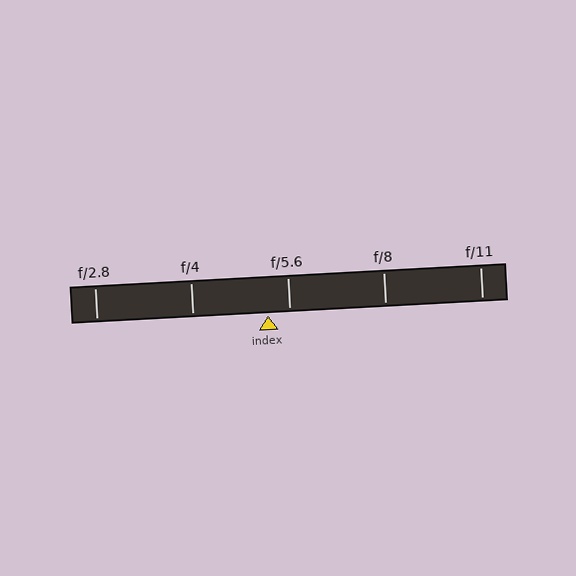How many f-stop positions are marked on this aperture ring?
There are 5 f-stop positions marked.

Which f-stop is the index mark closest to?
The index mark is closest to f/5.6.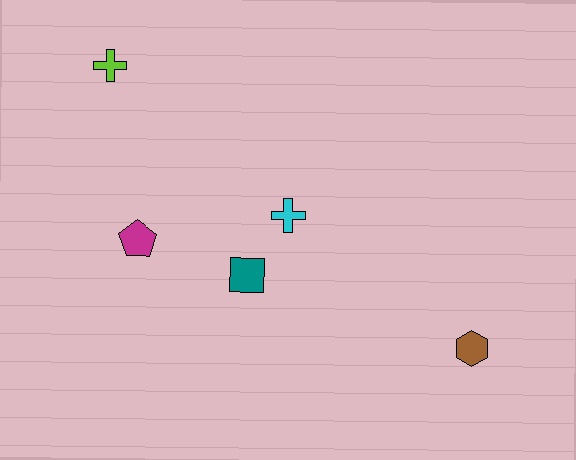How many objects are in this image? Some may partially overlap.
There are 5 objects.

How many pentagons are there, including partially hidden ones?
There is 1 pentagon.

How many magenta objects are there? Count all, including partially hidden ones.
There is 1 magenta object.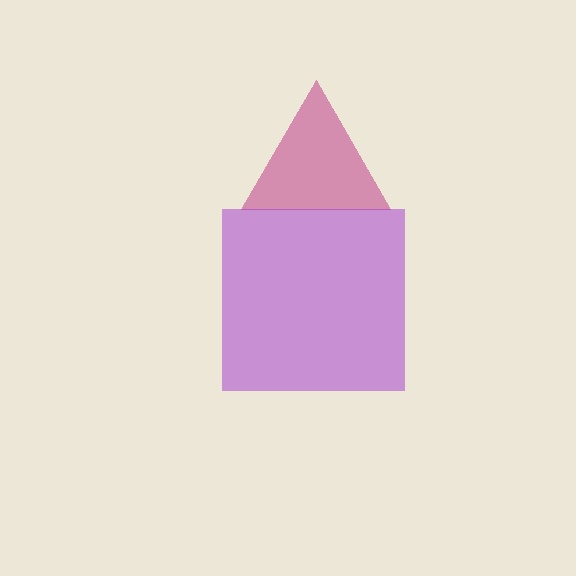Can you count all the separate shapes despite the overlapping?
Yes, there are 2 separate shapes.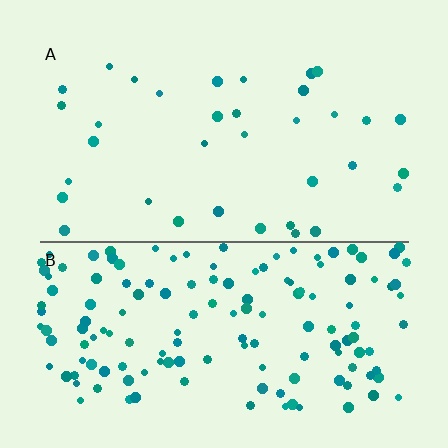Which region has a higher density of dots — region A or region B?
B (the bottom).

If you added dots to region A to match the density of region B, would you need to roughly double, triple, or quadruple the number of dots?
Approximately quadruple.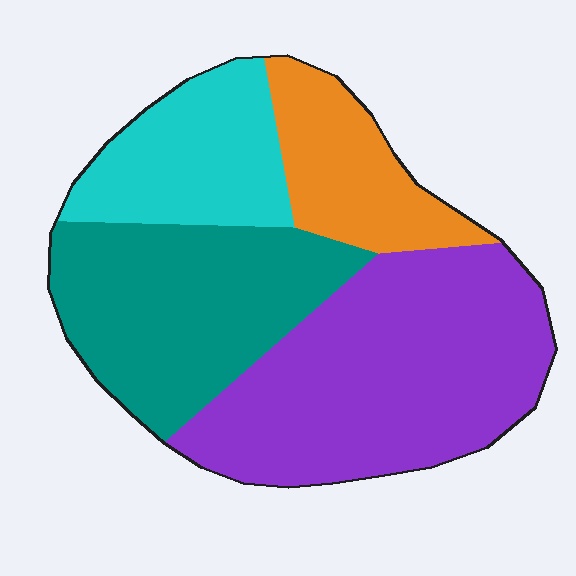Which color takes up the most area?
Purple, at roughly 40%.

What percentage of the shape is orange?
Orange covers roughly 15% of the shape.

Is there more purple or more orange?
Purple.